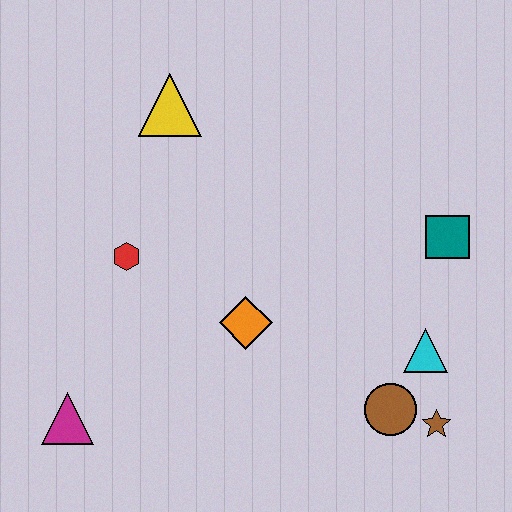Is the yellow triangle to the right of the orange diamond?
No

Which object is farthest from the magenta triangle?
The teal square is farthest from the magenta triangle.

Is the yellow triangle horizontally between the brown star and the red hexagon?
Yes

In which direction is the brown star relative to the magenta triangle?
The brown star is to the right of the magenta triangle.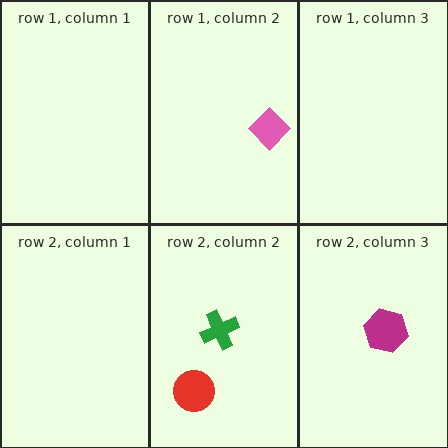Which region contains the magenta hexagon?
The row 2, column 3 region.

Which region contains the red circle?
The row 2, column 2 region.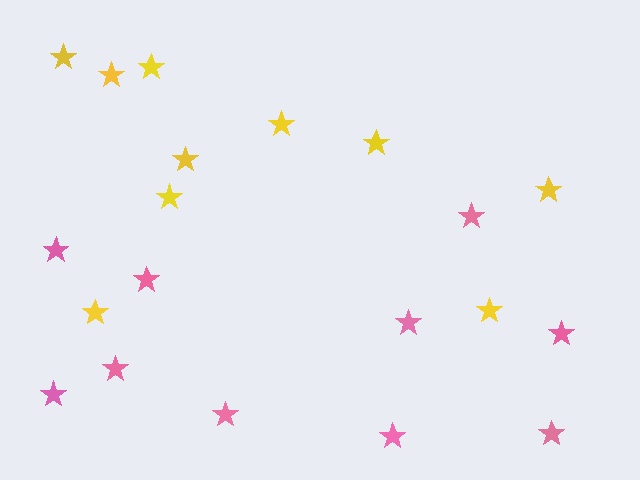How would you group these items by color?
There are 2 groups: one group of yellow stars (10) and one group of pink stars (10).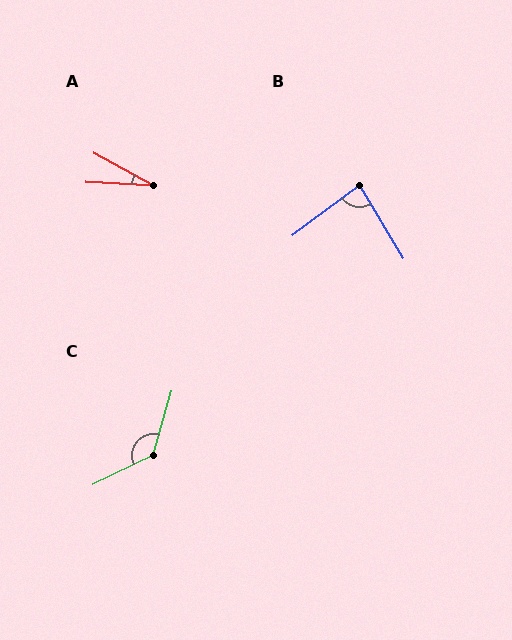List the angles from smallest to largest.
A (26°), B (84°), C (132°).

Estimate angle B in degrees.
Approximately 84 degrees.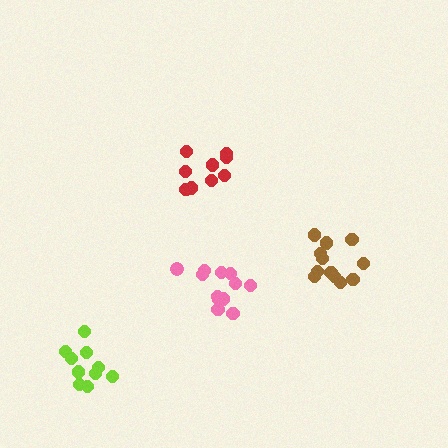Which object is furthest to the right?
The brown cluster is rightmost.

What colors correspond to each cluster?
The clusters are colored: brown, lime, red, pink.